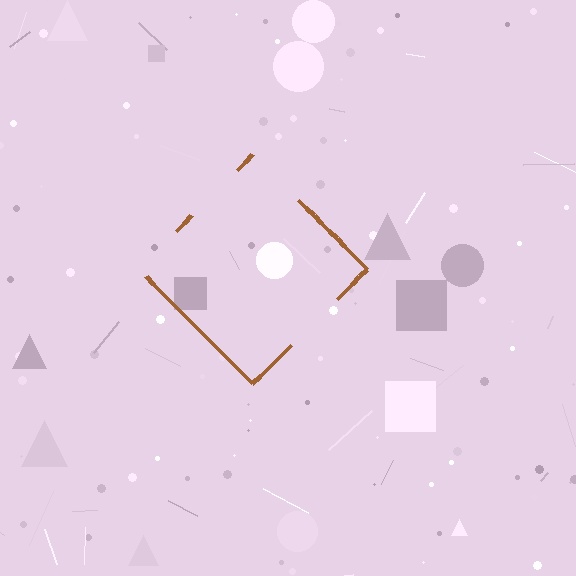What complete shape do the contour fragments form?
The contour fragments form a diamond.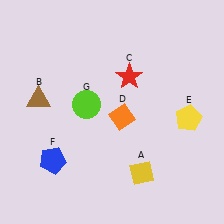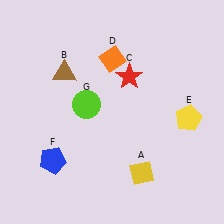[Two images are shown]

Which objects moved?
The objects that moved are: the brown triangle (B), the orange diamond (D).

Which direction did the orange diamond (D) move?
The orange diamond (D) moved up.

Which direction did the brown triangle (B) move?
The brown triangle (B) moved up.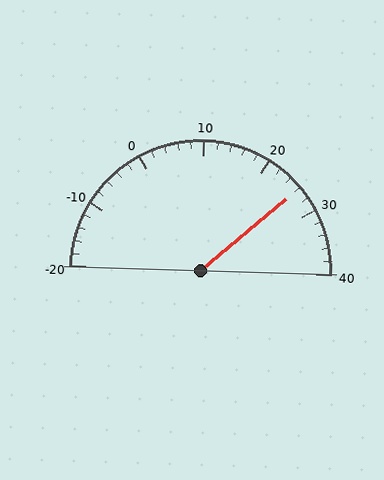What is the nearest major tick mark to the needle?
The nearest major tick mark is 30.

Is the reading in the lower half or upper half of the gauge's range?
The reading is in the upper half of the range (-20 to 40).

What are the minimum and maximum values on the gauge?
The gauge ranges from -20 to 40.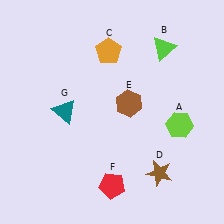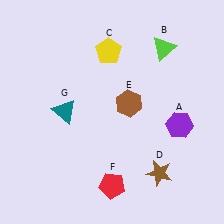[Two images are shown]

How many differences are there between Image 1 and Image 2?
There are 2 differences between the two images.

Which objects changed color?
A changed from lime to purple. C changed from orange to yellow.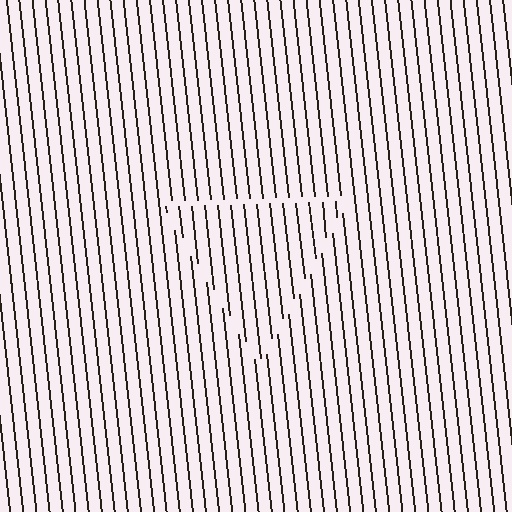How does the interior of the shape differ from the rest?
The interior of the shape contains the same grating, shifted by half a period — the contour is defined by the phase discontinuity where line-ends from the inner and outer gratings abut.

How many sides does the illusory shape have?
3 sides — the line-ends trace a triangle.